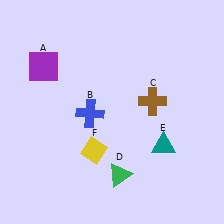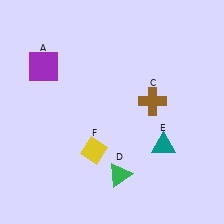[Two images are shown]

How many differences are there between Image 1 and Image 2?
There is 1 difference between the two images.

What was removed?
The blue cross (B) was removed in Image 2.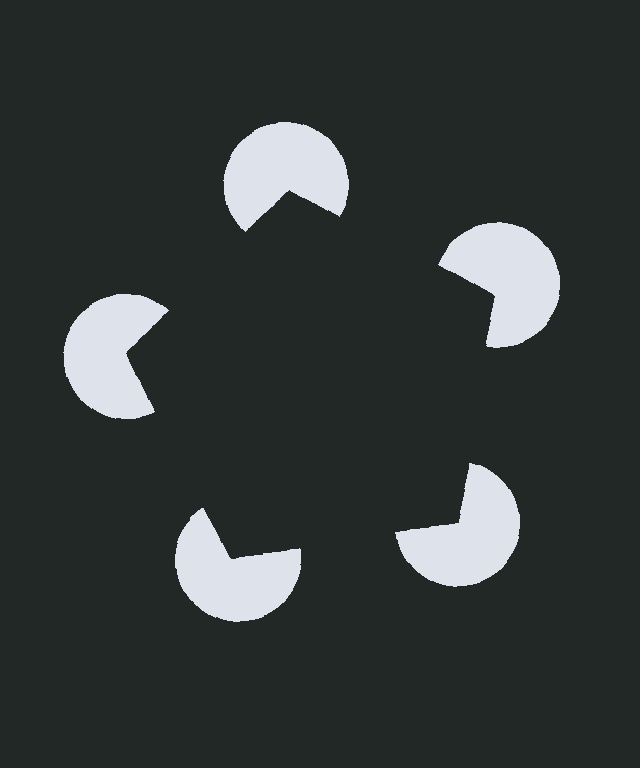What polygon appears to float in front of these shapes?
An illusory pentagon — its edges are inferred from the aligned wedge cuts in the pac-man discs, not physically drawn.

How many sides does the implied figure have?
5 sides.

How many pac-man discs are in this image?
There are 5 — one at each vertex of the illusory pentagon.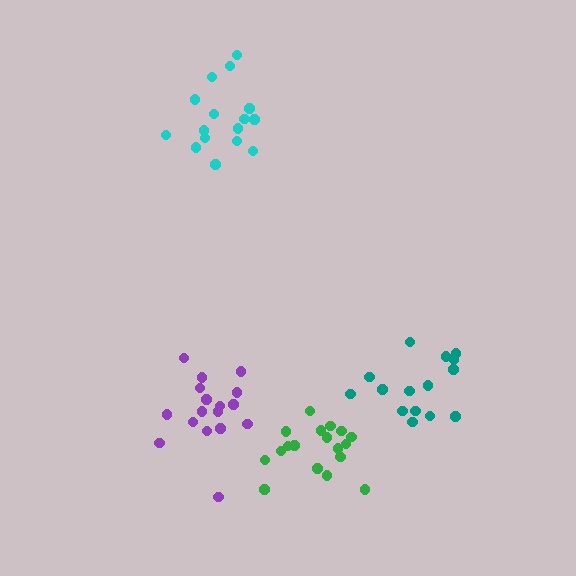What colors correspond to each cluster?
The clusters are colored: teal, purple, cyan, green.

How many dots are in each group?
Group 1: 15 dots, Group 2: 17 dots, Group 3: 16 dots, Group 4: 18 dots (66 total).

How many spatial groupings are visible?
There are 4 spatial groupings.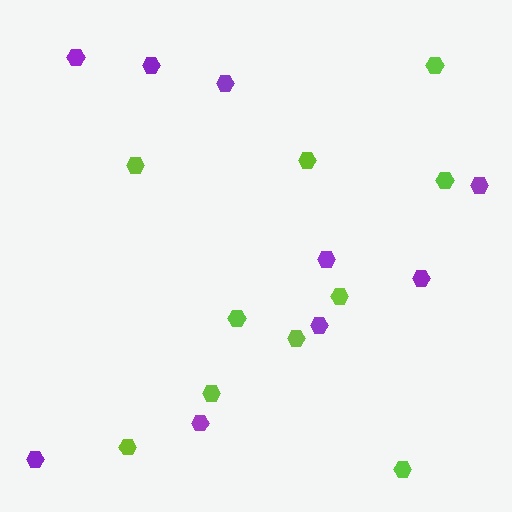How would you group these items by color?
There are 2 groups: one group of purple hexagons (9) and one group of lime hexagons (10).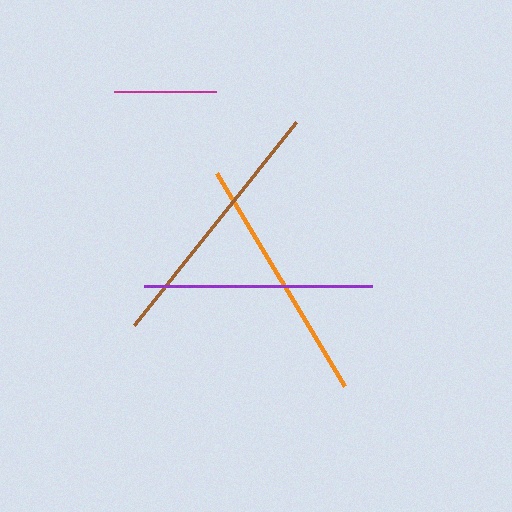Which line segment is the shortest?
The magenta line is the shortest at approximately 102 pixels.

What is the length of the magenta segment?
The magenta segment is approximately 102 pixels long.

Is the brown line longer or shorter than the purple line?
The brown line is longer than the purple line.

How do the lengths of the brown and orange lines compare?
The brown and orange lines are approximately the same length.